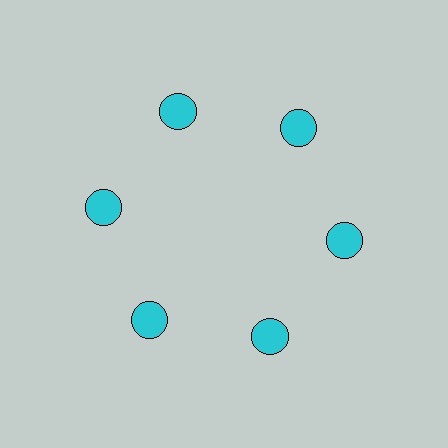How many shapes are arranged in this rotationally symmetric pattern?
There are 6 shapes, arranged in 6 groups of 1.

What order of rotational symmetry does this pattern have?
This pattern has 6-fold rotational symmetry.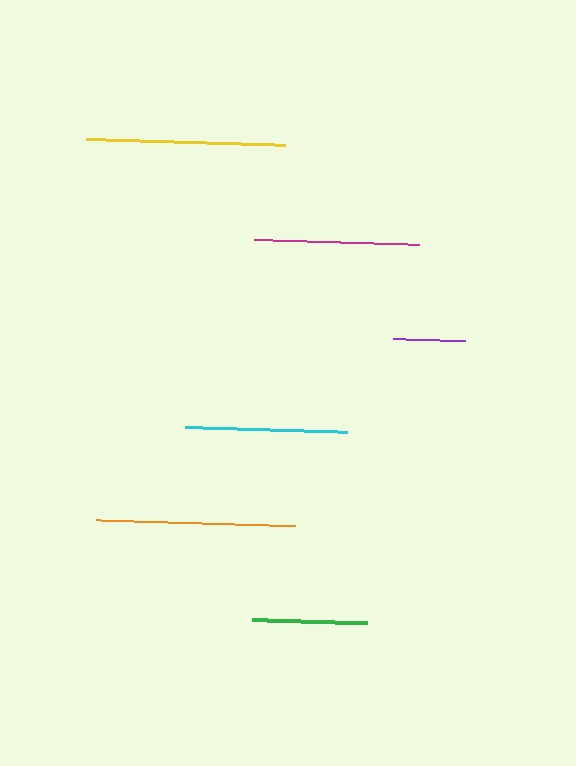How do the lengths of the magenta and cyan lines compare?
The magenta and cyan lines are approximately the same length.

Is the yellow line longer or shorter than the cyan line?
The yellow line is longer than the cyan line.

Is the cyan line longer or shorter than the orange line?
The orange line is longer than the cyan line.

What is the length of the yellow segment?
The yellow segment is approximately 199 pixels long.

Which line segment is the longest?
The yellow line is the longest at approximately 199 pixels.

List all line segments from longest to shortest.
From longest to shortest: yellow, orange, magenta, cyan, green, purple.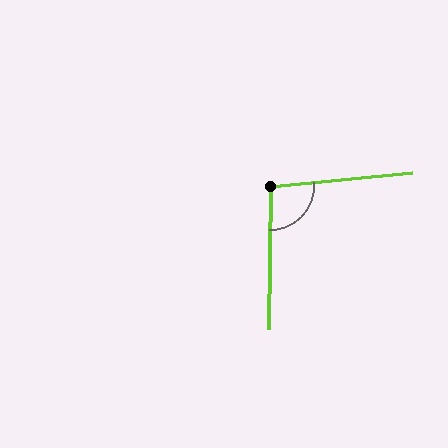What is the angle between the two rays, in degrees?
Approximately 96 degrees.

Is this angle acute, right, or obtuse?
It is obtuse.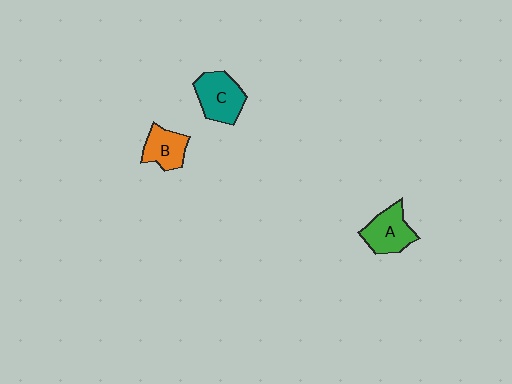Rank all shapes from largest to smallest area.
From largest to smallest: C (teal), A (green), B (orange).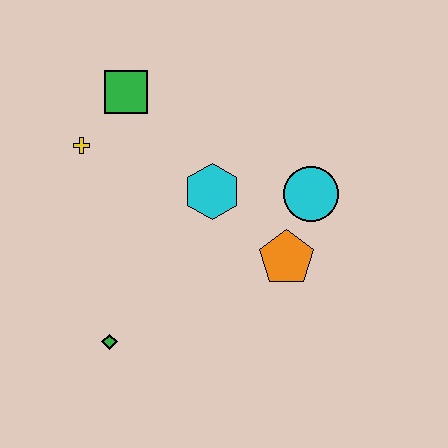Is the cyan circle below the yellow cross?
Yes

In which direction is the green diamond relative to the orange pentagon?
The green diamond is to the left of the orange pentagon.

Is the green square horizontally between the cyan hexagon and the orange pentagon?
No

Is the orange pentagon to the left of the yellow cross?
No